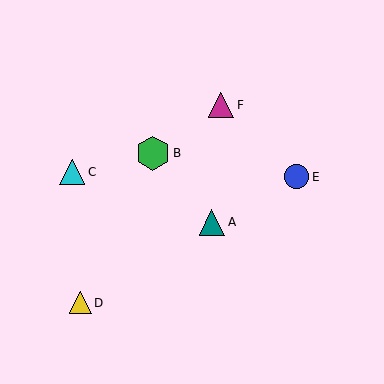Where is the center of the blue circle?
The center of the blue circle is at (297, 177).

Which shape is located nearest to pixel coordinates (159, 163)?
The green hexagon (labeled B) at (153, 153) is nearest to that location.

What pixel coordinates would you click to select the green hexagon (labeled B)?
Click at (153, 153) to select the green hexagon B.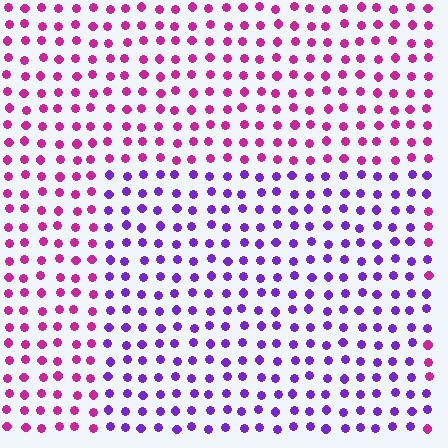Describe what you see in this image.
The image is filled with small magenta elements in a uniform arrangement. A rectangle-shaped region is visible where the elements are tinted to a slightly different hue, forming a subtle color boundary.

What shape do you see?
I see a rectangle.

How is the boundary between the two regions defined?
The boundary is defined purely by a slight shift in hue (about 47 degrees). Spacing, size, and orientation are identical on both sides.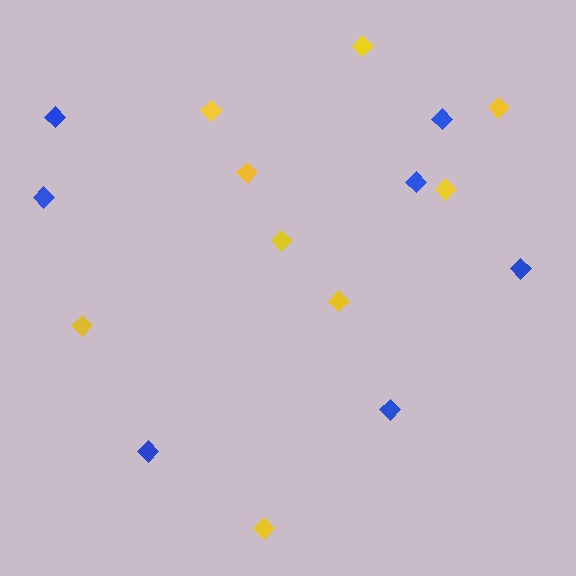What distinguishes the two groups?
There are 2 groups: one group of yellow diamonds (9) and one group of blue diamonds (7).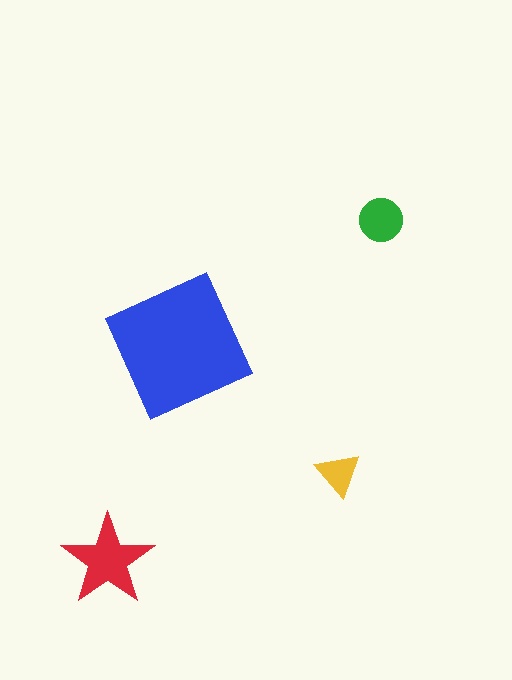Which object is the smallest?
The yellow triangle.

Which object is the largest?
The blue square.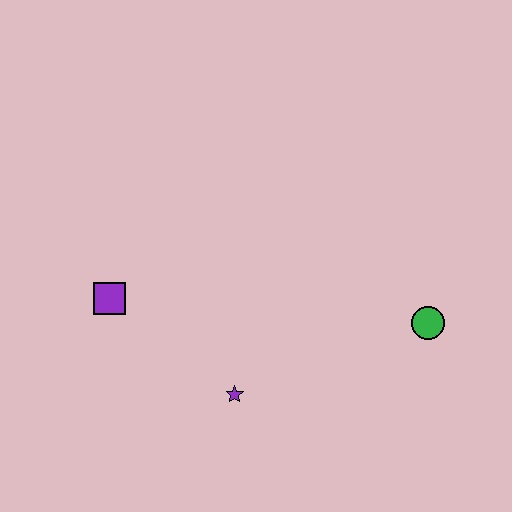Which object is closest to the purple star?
The purple square is closest to the purple star.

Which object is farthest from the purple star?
The green circle is farthest from the purple star.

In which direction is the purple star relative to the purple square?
The purple star is to the right of the purple square.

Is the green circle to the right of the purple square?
Yes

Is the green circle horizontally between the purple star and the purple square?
No